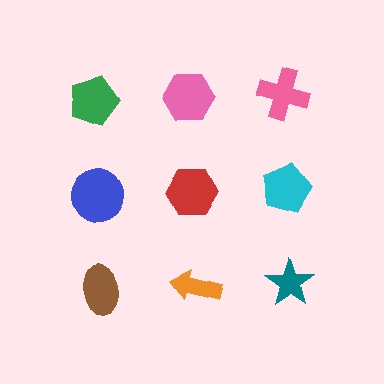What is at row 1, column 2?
A pink hexagon.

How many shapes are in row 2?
3 shapes.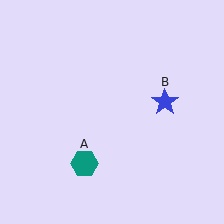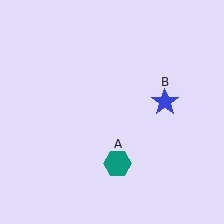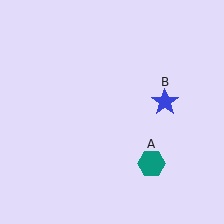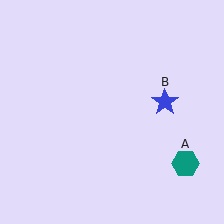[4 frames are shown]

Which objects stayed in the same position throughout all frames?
Blue star (object B) remained stationary.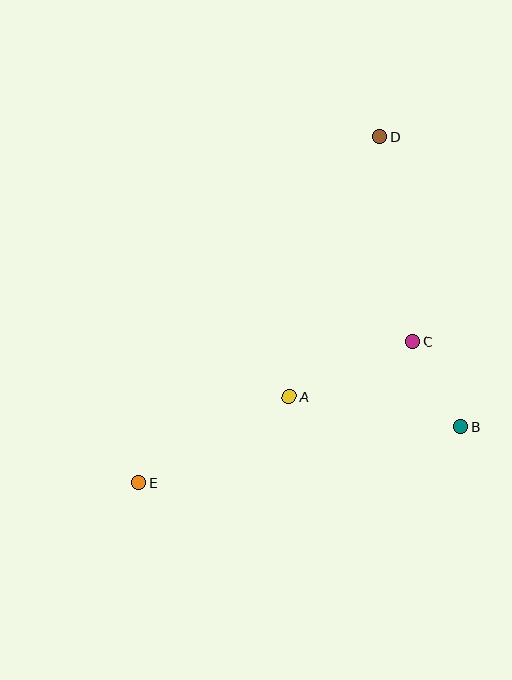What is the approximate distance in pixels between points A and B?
The distance between A and B is approximately 174 pixels.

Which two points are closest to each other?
Points B and C are closest to each other.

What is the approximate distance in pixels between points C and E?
The distance between C and E is approximately 309 pixels.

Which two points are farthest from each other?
Points D and E are farthest from each other.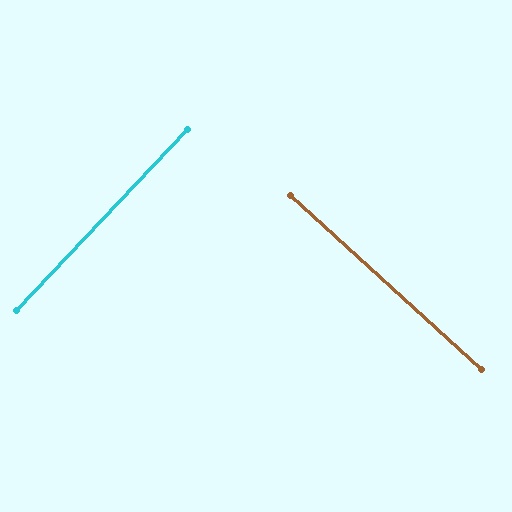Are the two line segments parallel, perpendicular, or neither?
Perpendicular — they meet at approximately 89°.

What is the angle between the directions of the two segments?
Approximately 89 degrees.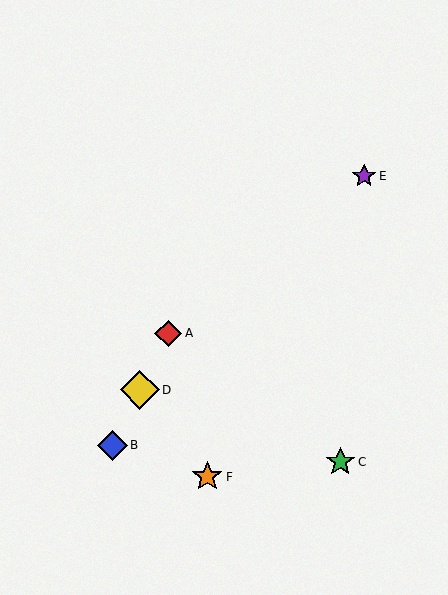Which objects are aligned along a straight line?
Objects A, B, D are aligned along a straight line.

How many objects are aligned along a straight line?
3 objects (A, B, D) are aligned along a straight line.